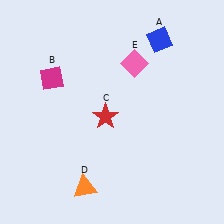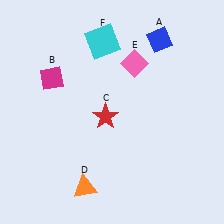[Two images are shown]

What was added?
A cyan square (F) was added in Image 2.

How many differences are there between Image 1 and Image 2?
There is 1 difference between the two images.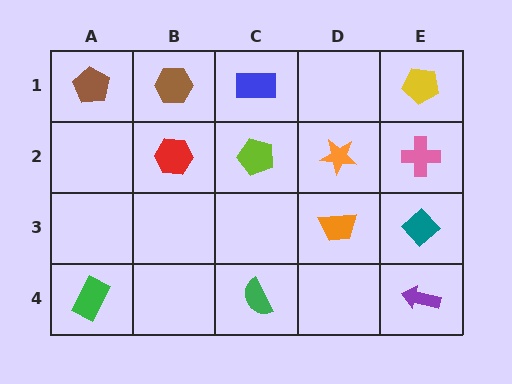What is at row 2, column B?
A red hexagon.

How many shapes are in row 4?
3 shapes.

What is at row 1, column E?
A yellow pentagon.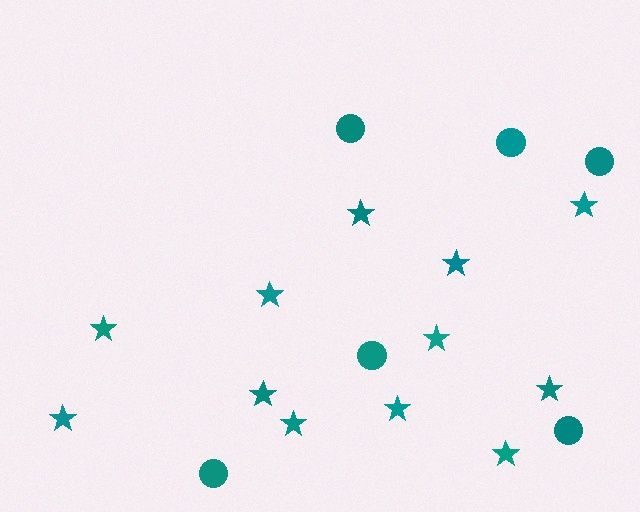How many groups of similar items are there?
There are 2 groups: one group of circles (6) and one group of stars (12).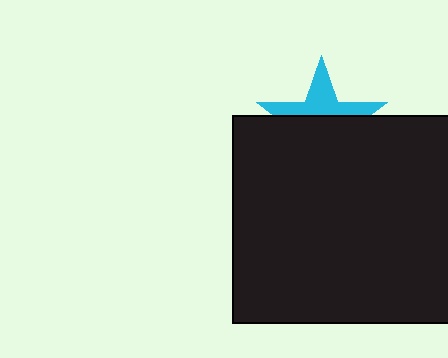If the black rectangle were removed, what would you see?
You would see the complete cyan star.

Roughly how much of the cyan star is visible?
A small part of it is visible (roughly 42%).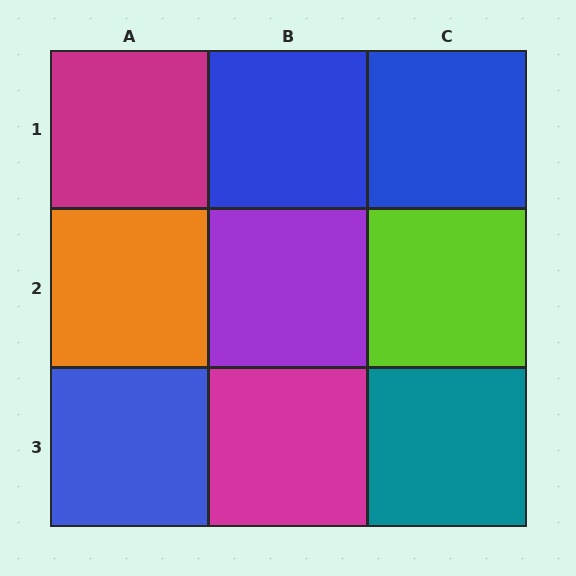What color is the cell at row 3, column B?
Magenta.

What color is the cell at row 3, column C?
Teal.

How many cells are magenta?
2 cells are magenta.